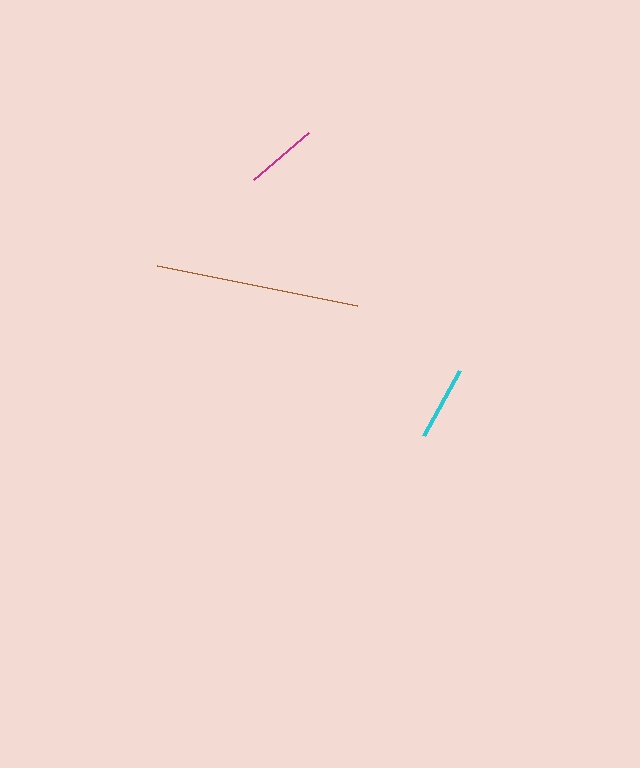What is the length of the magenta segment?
The magenta segment is approximately 72 pixels long.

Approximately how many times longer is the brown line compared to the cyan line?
The brown line is approximately 2.7 times the length of the cyan line.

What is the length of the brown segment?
The brown segment is approximately 204 pixels long.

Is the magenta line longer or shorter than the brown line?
The brown line is longer than the magenta line.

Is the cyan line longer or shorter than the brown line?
The brown line is longer than the cyan line.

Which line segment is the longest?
The brown line is the longest at approximately 204 pixels.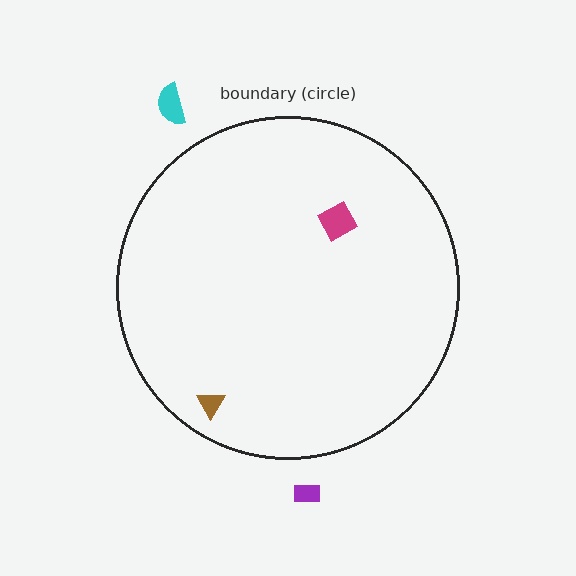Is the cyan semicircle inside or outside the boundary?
Outside.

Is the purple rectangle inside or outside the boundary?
Outside.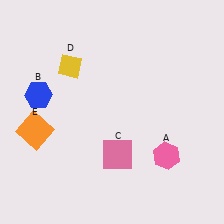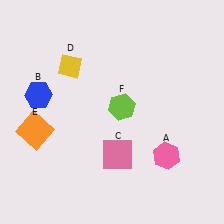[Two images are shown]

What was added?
A lime hexagon (F) was added in Image 2.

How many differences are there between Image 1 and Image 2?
There is 1 difference between the two images.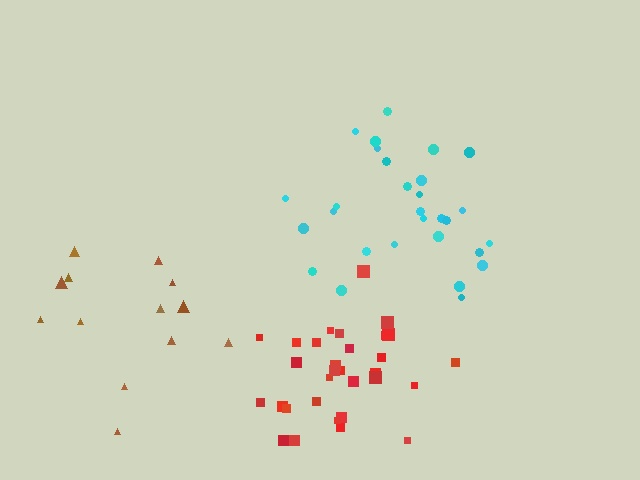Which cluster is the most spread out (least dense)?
Brown.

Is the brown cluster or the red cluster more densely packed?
Red.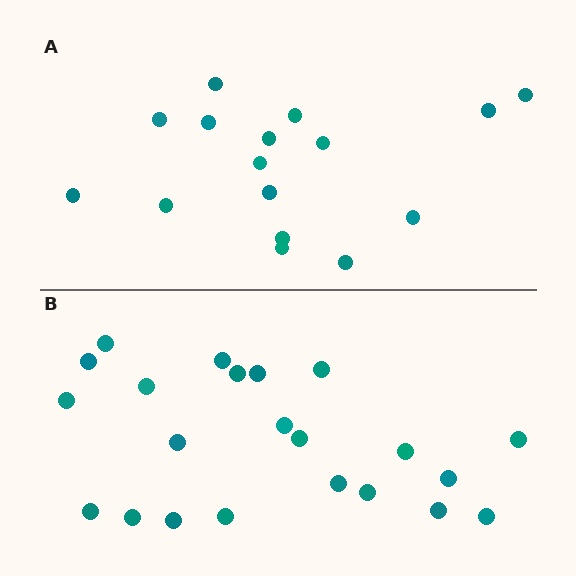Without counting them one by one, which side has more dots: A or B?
Region B (the bottom region) has more dots.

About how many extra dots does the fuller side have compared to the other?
Region B has about 6 more dots than region A.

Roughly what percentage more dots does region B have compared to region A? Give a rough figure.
About 40% more.